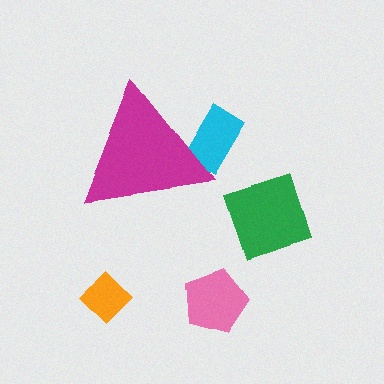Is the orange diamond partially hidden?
No, the orange diamond is fully visible.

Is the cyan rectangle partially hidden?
Yes, the cyan rectangle is partially hidden behind the magenta triangle.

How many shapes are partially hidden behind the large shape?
1 shape is partially hidden.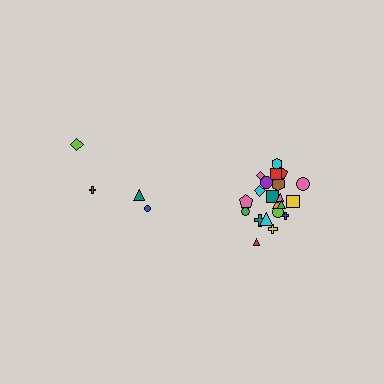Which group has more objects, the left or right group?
The right group.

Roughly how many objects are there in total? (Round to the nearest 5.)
Roughly 25 objects in total.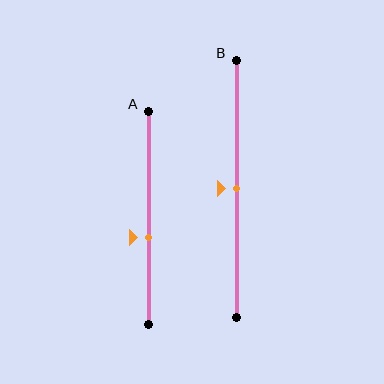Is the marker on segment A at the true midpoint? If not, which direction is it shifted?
No, the marker on segment A is shifted downward by about 9% of the segment length.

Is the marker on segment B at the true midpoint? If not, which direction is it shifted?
Yes, the marker on segment B is at the true midpoint.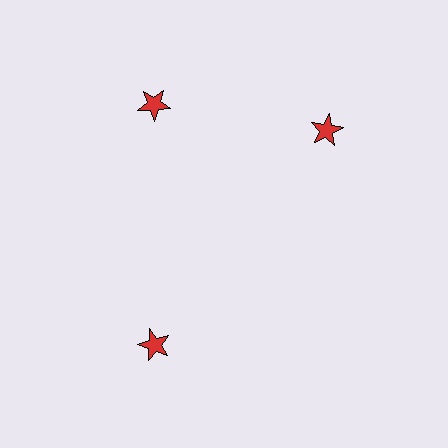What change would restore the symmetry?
The symmetry would be restored by rotating it back into even spacing with its neighbors so that all 3 stars sit at equal angles and equal distance from the center.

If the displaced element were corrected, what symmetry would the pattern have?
It would have 3-fold rotational symmetry — the pattern would map onto itself every 120 degrees.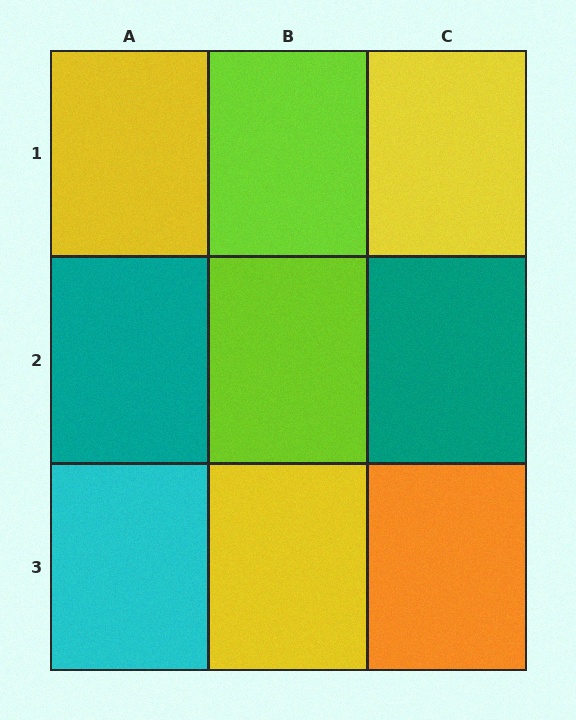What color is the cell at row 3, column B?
Yellow.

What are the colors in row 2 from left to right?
Teal, lime, teal.